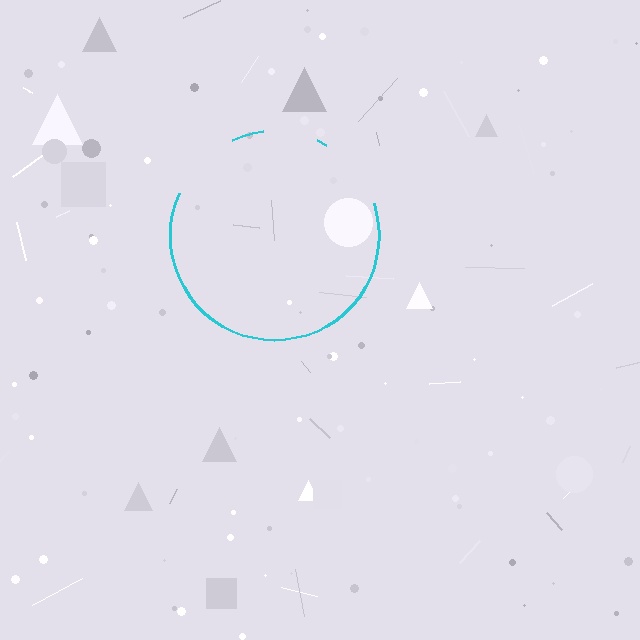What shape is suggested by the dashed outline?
The dashed outline suggests a circle.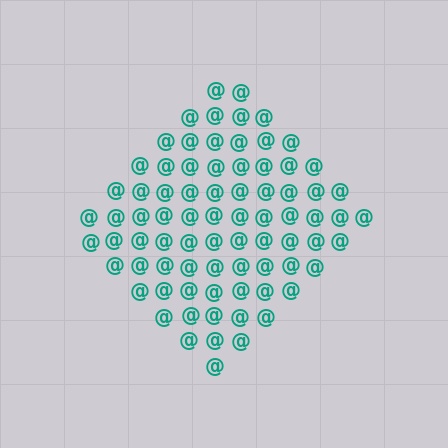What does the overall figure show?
The overall figure shows a diamond.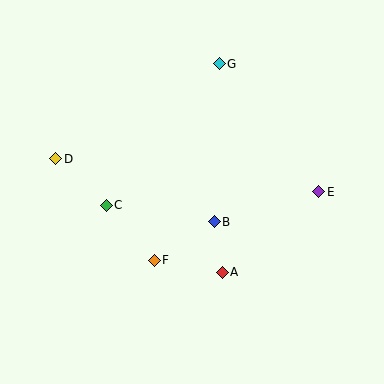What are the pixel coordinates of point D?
Point D is at (55, 159).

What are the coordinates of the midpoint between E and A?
The midpoint between E and A is at (270, 232).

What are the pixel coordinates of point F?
Point F is at (154, 260).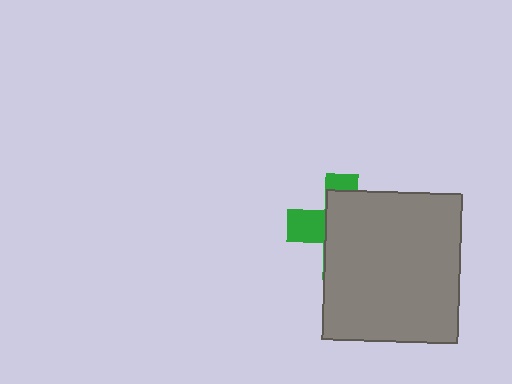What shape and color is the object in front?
The object in front is a gray rectangle.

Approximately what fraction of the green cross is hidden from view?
Roughly 70% of the green cross is hidden behind the gray rectangle.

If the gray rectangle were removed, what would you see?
You would see the complete green cross.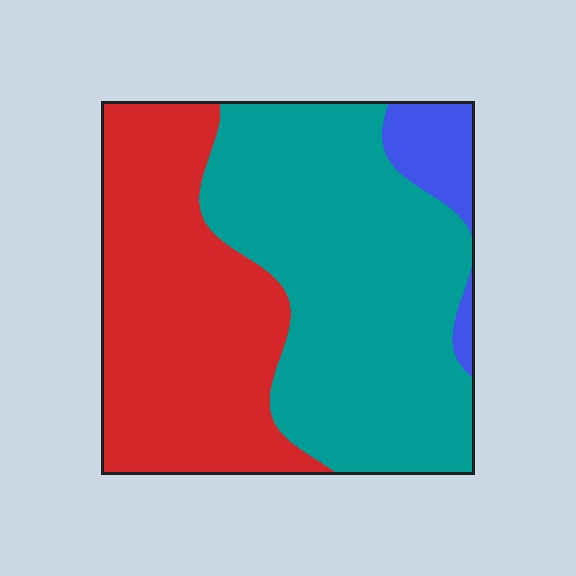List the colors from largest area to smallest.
From largest to smallest: teal, red, blue.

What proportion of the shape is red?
Red covers around 40% of the shape.